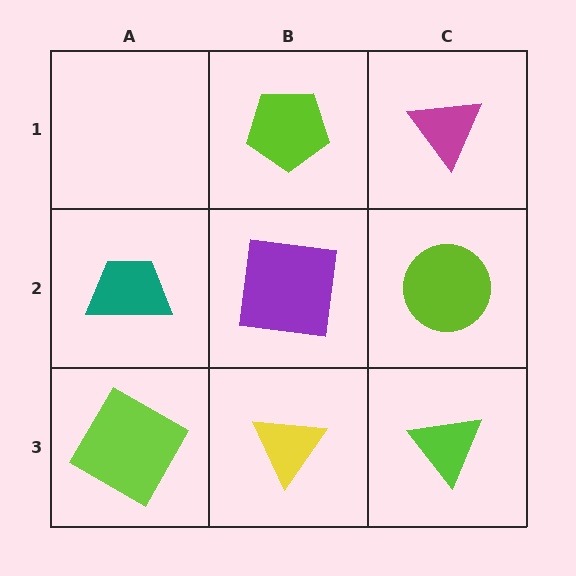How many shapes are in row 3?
3 shapes.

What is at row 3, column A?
A lime diamond.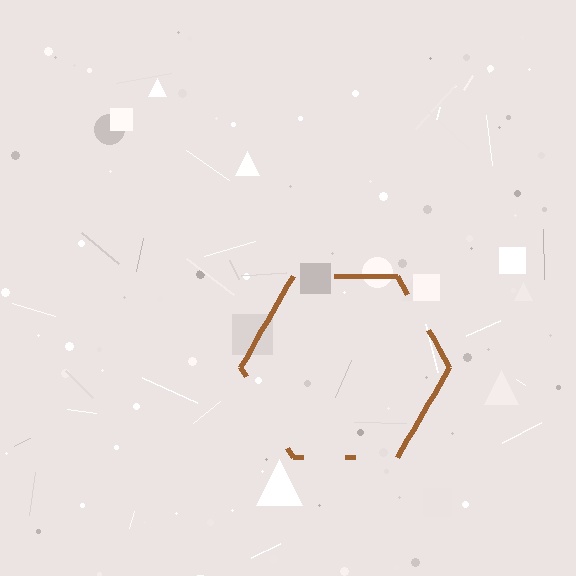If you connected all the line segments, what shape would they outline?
They would outline a hexagon.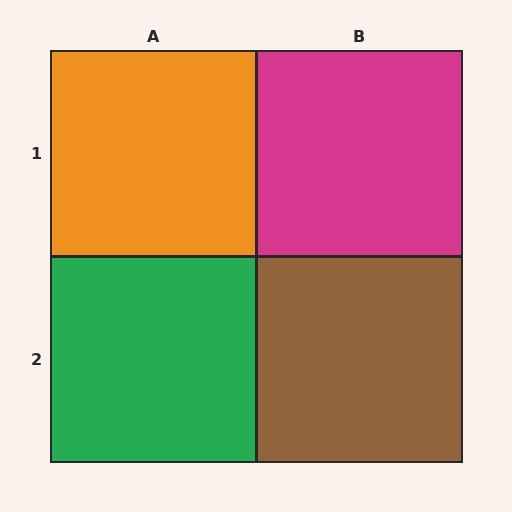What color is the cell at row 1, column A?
Orange.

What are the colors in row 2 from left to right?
Green, brown.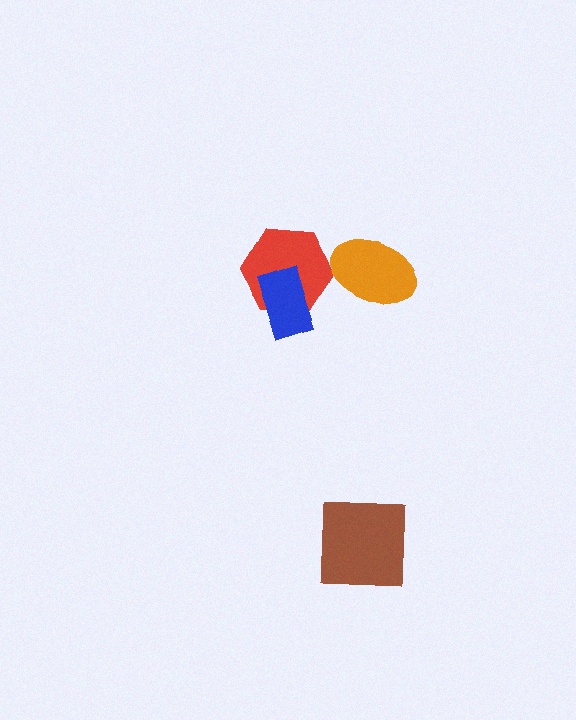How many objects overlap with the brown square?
0 objects overlap with the brown square.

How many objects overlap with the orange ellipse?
0 objects overlap with the orange ellipse.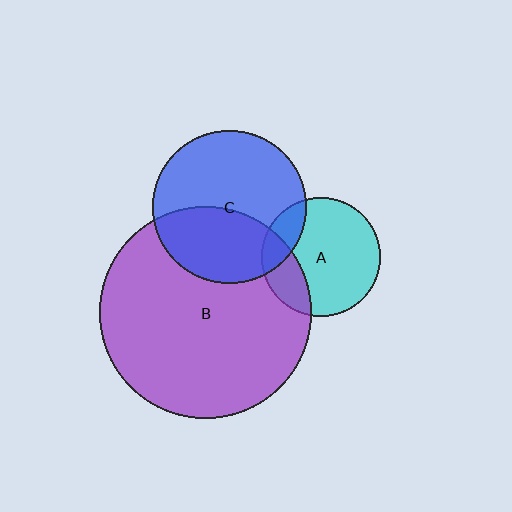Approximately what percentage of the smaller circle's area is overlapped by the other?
Approximately 40%.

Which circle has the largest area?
Circle B (purple).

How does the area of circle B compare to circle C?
Approximately 1.9 times.